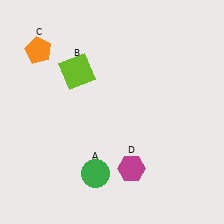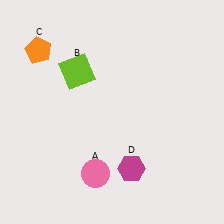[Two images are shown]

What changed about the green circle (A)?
In Image 1, A is green. In Image 2, it changed to pink.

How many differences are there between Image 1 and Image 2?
There is 1 difference between the two images.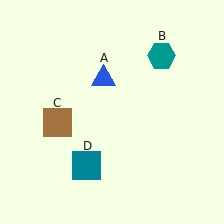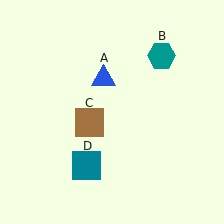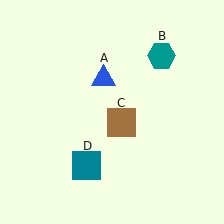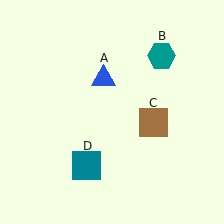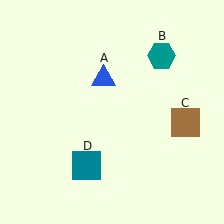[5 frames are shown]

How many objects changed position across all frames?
1 object changed position: brown square (object C).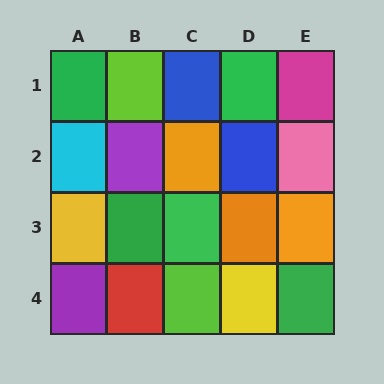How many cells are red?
1 cell is red.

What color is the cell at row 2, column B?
Purple.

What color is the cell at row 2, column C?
Orange.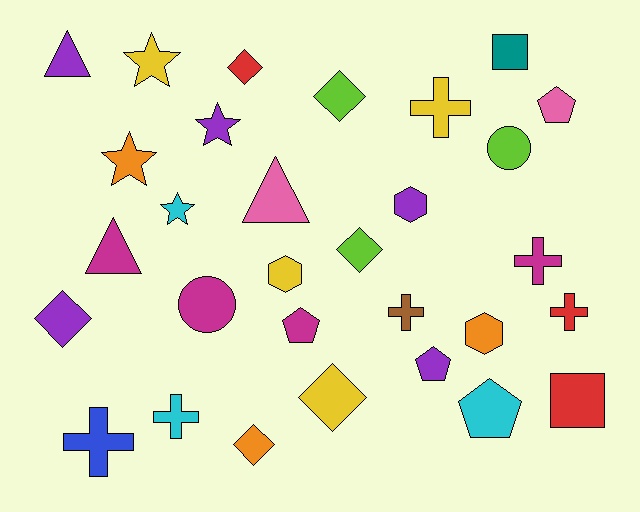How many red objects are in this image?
There are 3 red objects.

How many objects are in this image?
There are 30 objects.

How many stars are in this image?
There are 4 stars.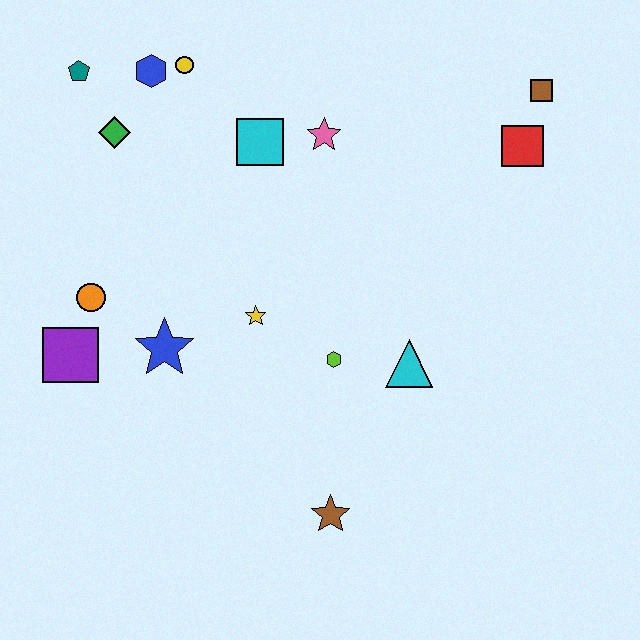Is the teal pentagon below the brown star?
No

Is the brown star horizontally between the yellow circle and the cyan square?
No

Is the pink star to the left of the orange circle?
No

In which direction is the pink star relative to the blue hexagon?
The pink star is to the right of the blue hexagon.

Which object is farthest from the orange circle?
The brown square is farthest from the orange circle.